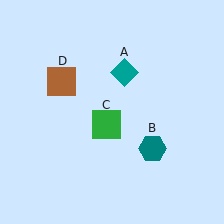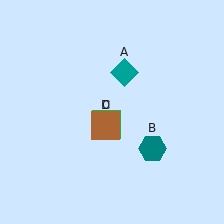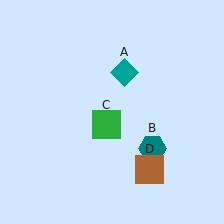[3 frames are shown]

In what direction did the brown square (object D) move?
The brown square (object D) moved down and to the right.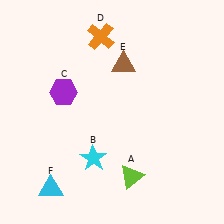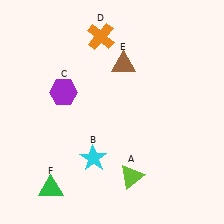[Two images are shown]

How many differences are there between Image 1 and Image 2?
There is 1 difference between the two images.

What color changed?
The triangle (F) changed from cyan in Image 1 to green in Image 2.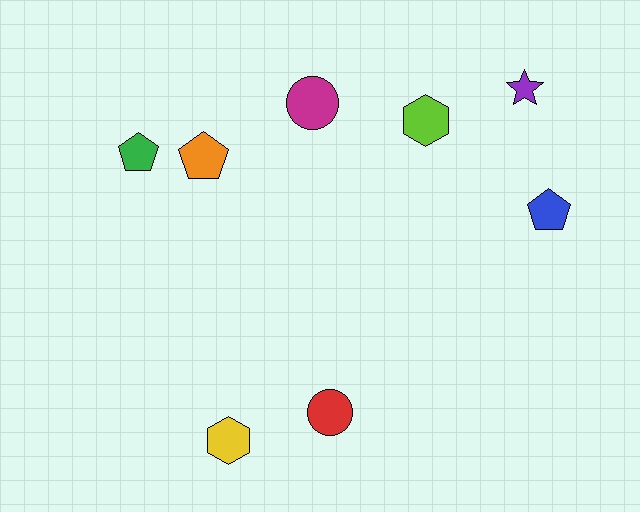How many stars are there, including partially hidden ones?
There is 1 star.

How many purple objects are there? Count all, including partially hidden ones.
There is 1 purple object.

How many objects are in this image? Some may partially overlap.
There are 8 objects.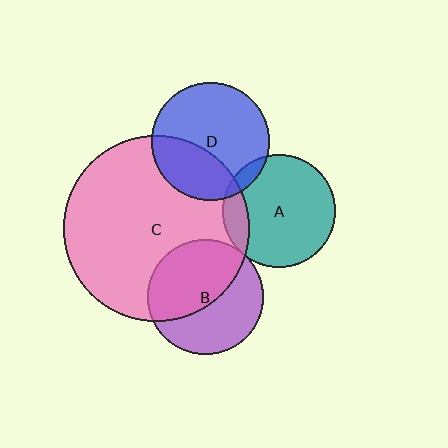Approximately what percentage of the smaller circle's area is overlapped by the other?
Approximately 35%.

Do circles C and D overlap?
Yes.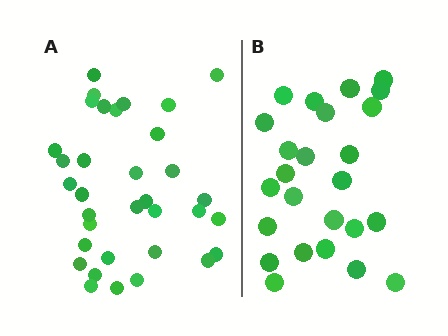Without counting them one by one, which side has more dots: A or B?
Region A (the left region) has more dots.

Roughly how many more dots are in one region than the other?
Region A has roughly 8 or so more dots than region B.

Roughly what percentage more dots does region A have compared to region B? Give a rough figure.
About 35% more.